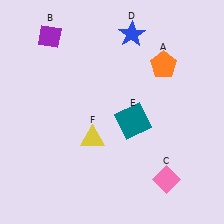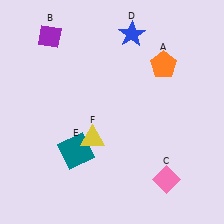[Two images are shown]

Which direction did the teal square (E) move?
The teal square (E) moved left.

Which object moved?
The teal square (E) moved left.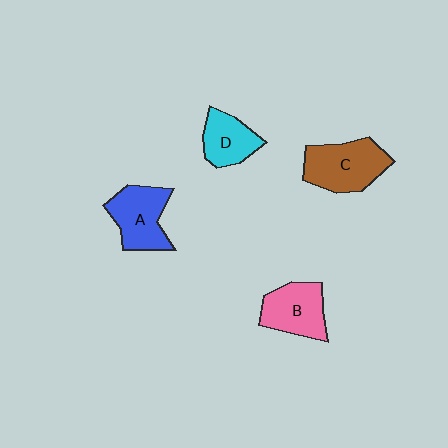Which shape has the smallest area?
Shape D (cyan).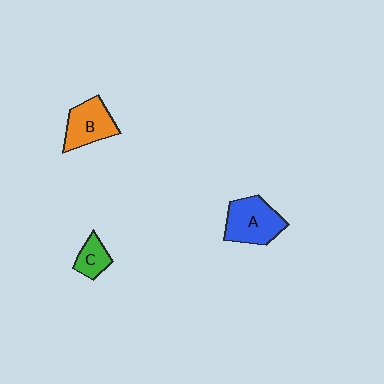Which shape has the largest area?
Shape A (blue).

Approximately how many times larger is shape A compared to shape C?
Approximately 2.1 times.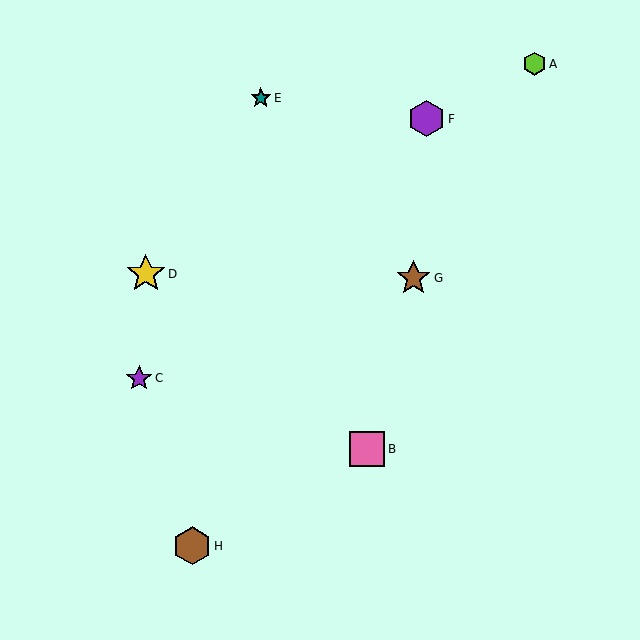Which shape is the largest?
The yellow star (labeled D) is the largest.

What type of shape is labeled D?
Shape D is a yellow star.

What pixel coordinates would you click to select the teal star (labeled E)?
Click at (261, 98) to select the teal star E.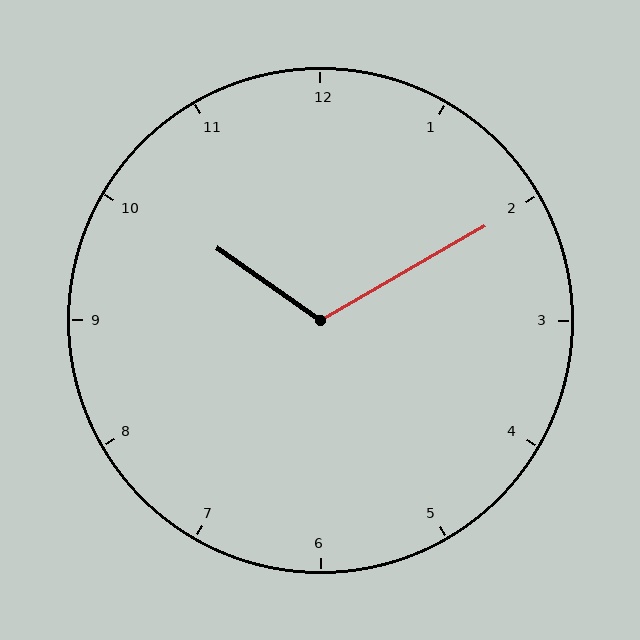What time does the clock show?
10:10.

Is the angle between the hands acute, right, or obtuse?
It is obtuse.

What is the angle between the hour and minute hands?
Approximately 115 degrees.